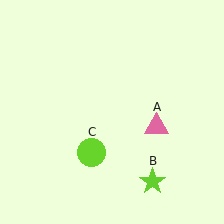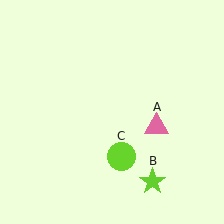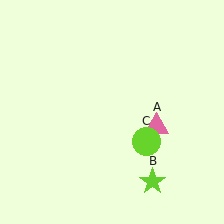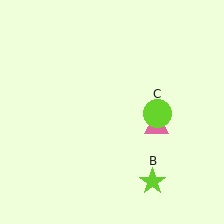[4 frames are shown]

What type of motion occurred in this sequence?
The lime circle (object C) rotated counterclockwise around the center of the scene.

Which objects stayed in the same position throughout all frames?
Pink triangle (object A) and lime star (object B) remained stationary.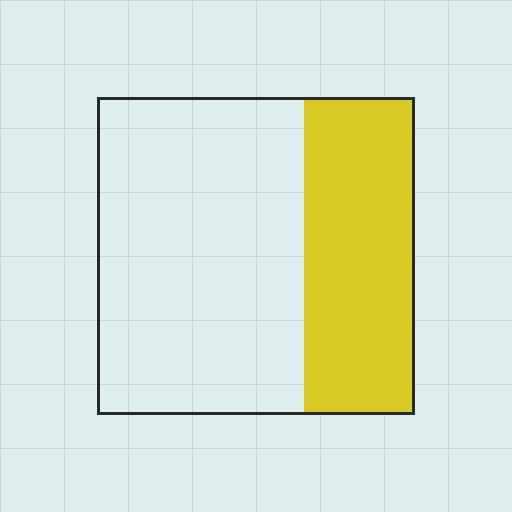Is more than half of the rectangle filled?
No.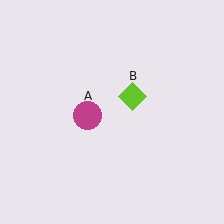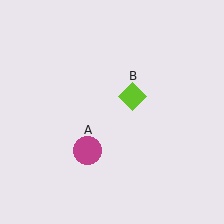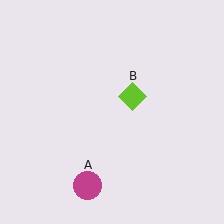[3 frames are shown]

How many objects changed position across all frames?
1 object changed position: magenta circle (object A).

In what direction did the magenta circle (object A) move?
The magenta circle (object A) moved down.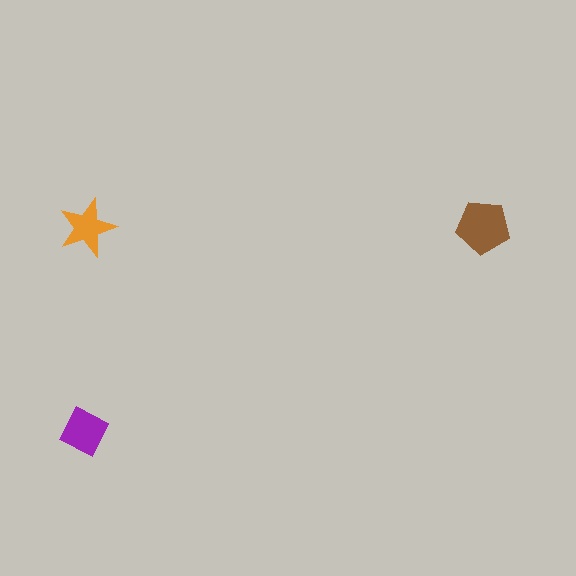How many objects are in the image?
There are 3 objects in the image.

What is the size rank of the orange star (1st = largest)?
3rd.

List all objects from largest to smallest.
The brown pentagon, the purple square, the orange star.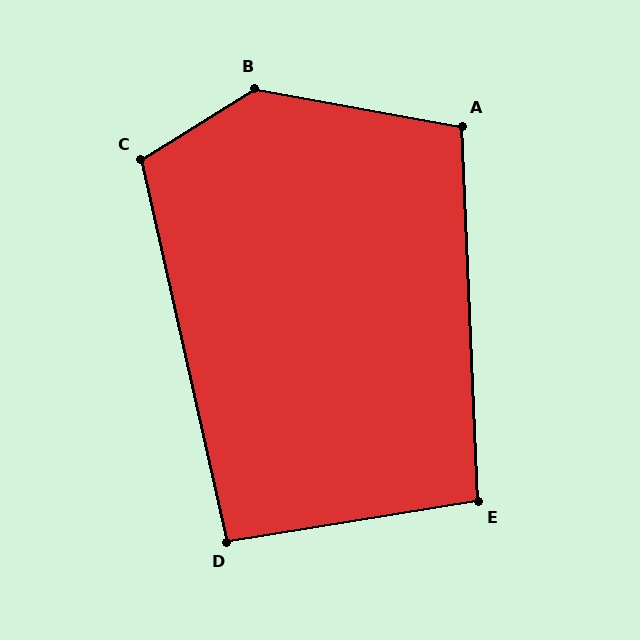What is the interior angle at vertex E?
Approximately 97 degrees (obtuse).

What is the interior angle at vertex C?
Approximately 109 degrees (obtuse).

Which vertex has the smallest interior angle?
D, at approximately 94 degrees.